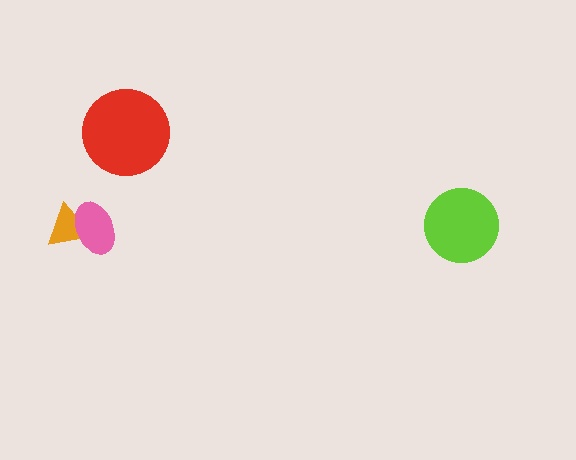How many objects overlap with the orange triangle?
1 object overlaps with the orange triangle.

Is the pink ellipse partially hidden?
No, no other shape covers it.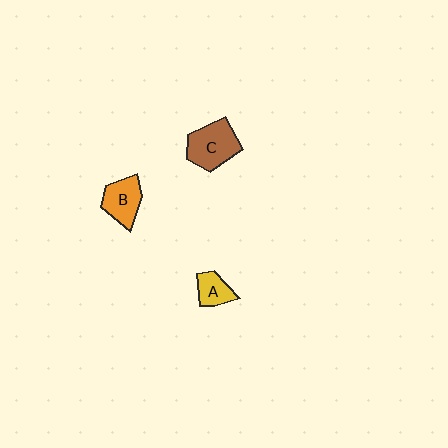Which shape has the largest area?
Shape C (brown).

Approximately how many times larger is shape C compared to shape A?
Approximately 1.9 times.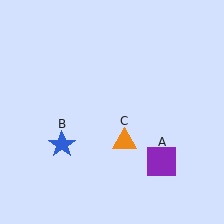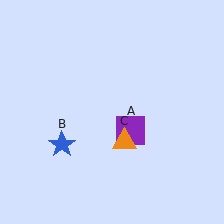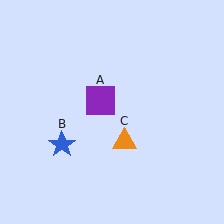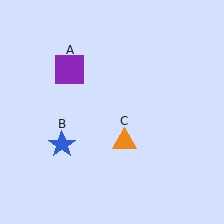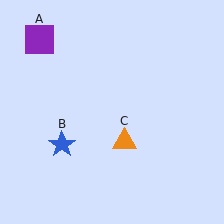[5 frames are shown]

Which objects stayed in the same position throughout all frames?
Blue star (object B) and orange triangle (object C) remained stationary.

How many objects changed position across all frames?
1 object changed position: purple square (object A).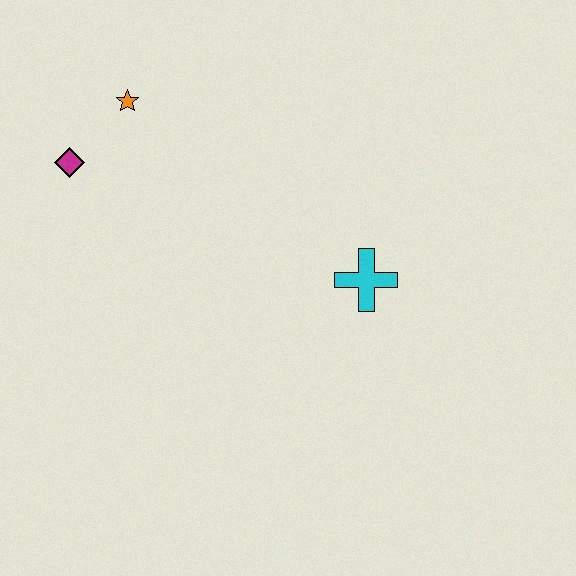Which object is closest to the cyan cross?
The orange star is closest to the cyan cross.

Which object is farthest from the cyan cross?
The magenta diamond is farthest from the cyan cross.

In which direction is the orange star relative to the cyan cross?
The orange star is to the left of the cyan cross.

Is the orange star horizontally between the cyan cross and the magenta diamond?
Yes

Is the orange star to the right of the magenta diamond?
Yes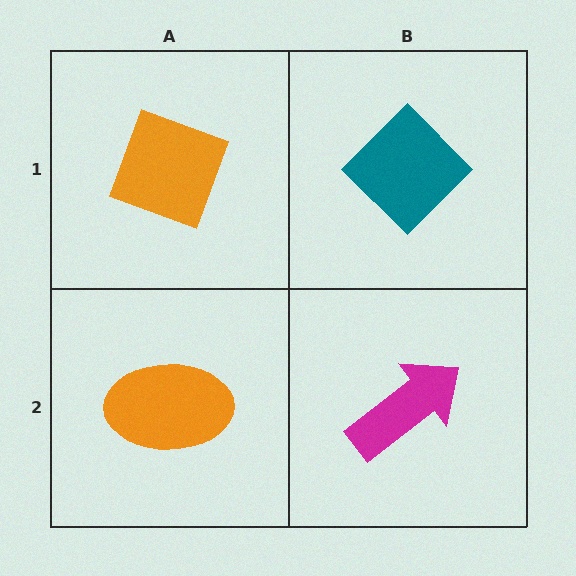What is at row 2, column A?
An orange ellipse.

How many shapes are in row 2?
2 shapes.